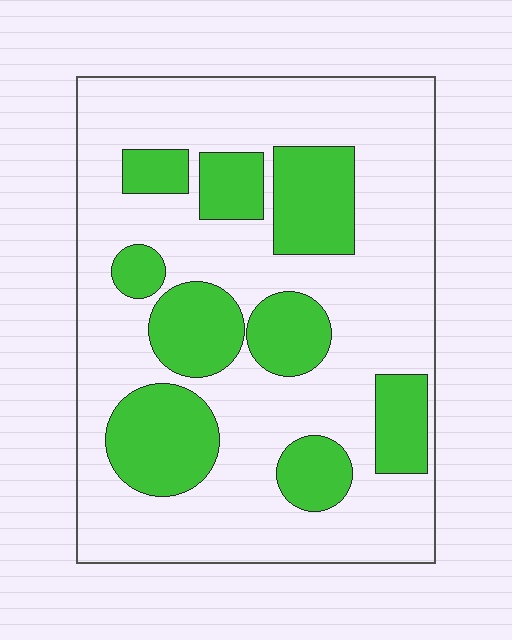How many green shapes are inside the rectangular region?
9.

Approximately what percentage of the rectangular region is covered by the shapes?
Approximately 30%.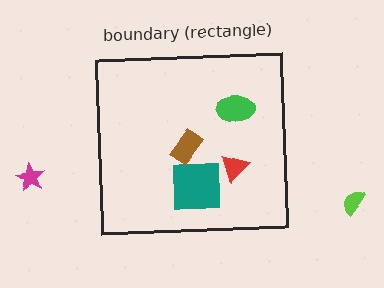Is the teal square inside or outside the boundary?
Inside.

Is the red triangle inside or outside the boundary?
Inside.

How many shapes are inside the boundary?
4 inside, 2 outside.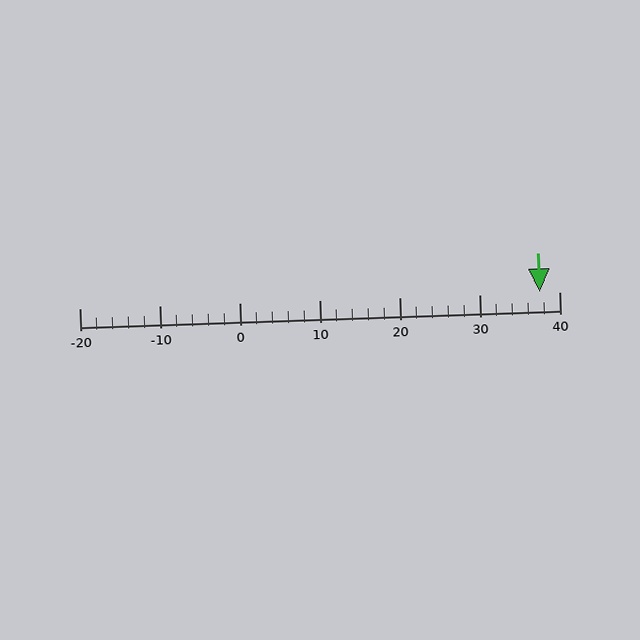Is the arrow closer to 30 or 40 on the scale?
The arrow is closer to 40.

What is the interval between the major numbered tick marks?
The major tick marks are spaced 10 units apart.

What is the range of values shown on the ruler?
The ruler shows values from -20 to 40.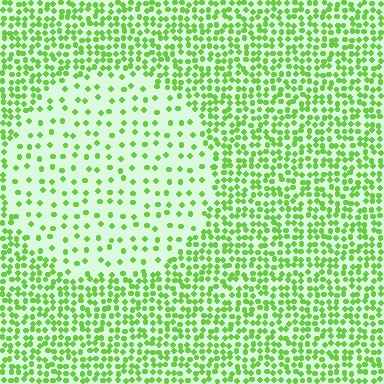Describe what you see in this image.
The image contains small lime elements arranged at two different densities. A circle-shaped region is visible where the elements are less densely packed than the surrounding area.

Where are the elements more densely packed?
The elements are more densely packed outside the circle boundary.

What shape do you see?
I see a circle.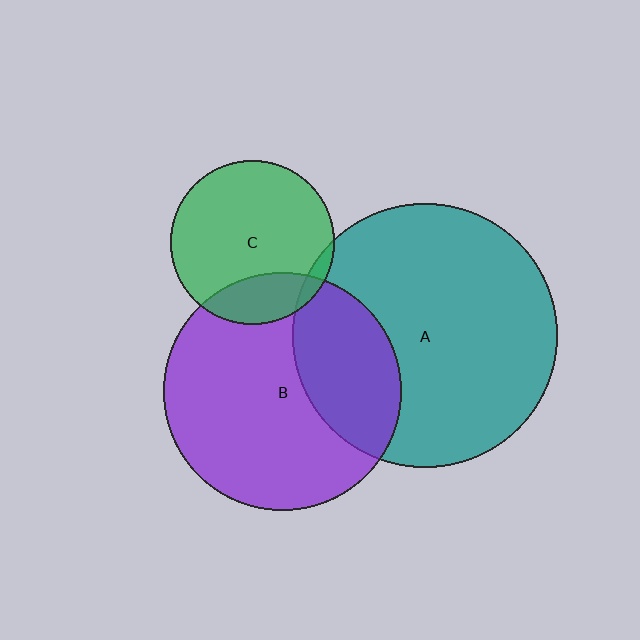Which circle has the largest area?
Circle A (teal).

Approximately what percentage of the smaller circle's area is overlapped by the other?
Approximately 30%.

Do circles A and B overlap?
Yes.